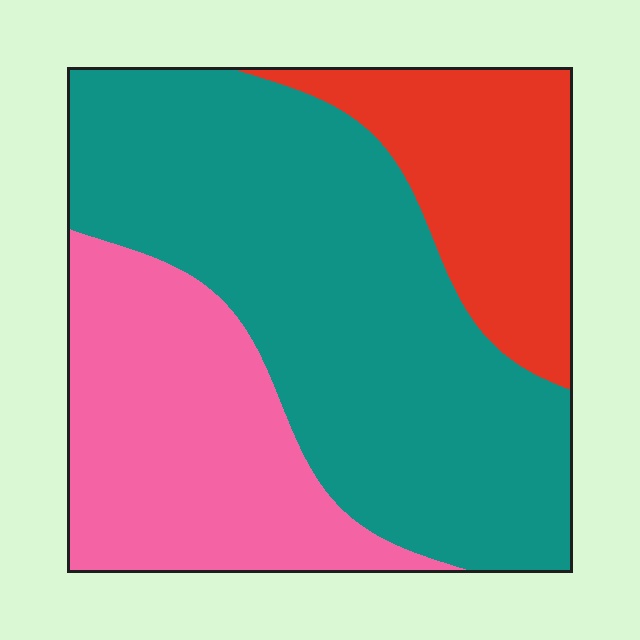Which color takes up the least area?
Red, at roughly 20%.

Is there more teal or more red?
Teal.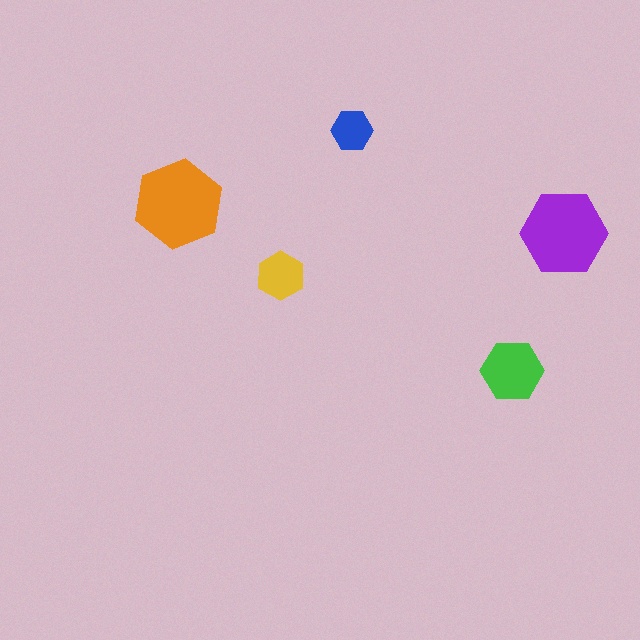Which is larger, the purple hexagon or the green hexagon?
The purple one.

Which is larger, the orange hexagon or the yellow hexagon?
The orange one.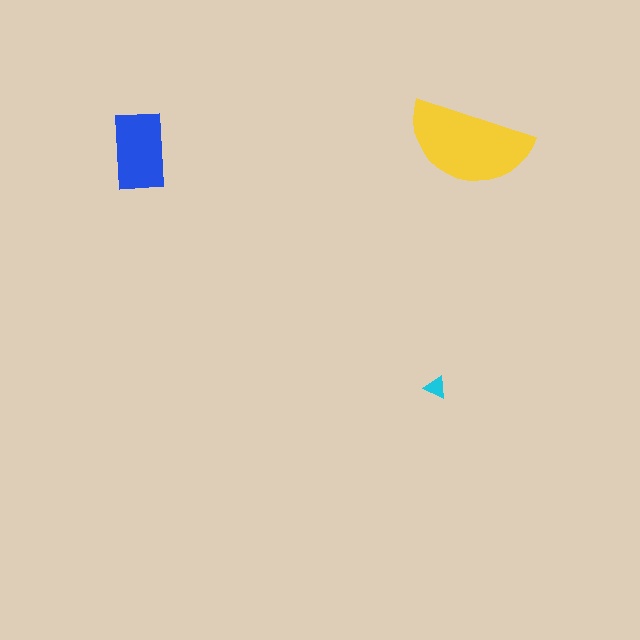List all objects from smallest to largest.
The cyan triangle, the blue rectangle, the yellow semicircle.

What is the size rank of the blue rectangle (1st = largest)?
2nd.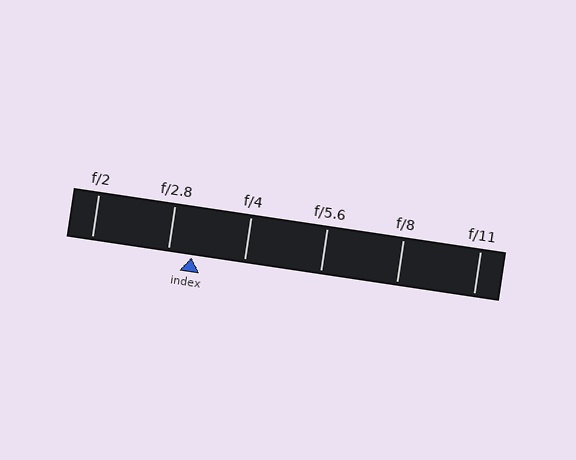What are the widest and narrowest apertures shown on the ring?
The widest aperture shown is f/2 and the narrowest is f/11.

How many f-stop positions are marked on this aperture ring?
There are 6 f-stop positions marked.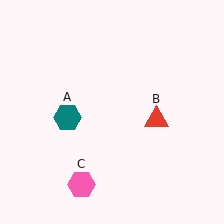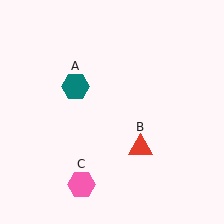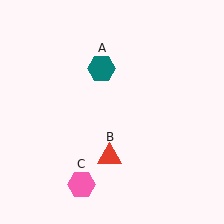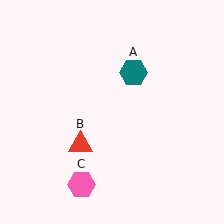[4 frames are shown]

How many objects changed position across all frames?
2 objects changed position: teal hexagon (object A), red triangle (object B).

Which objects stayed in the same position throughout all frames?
Pink hexagon (object C) remained stationary.